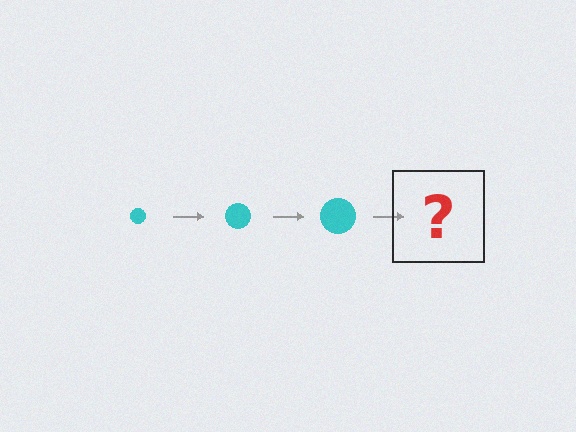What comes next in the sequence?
The next element should be a cyan circle, larger than the previous one.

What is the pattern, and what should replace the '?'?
The pattern is that the circle gets progressively larger each step. The '?' should be a cyan circle, larger than the previous one.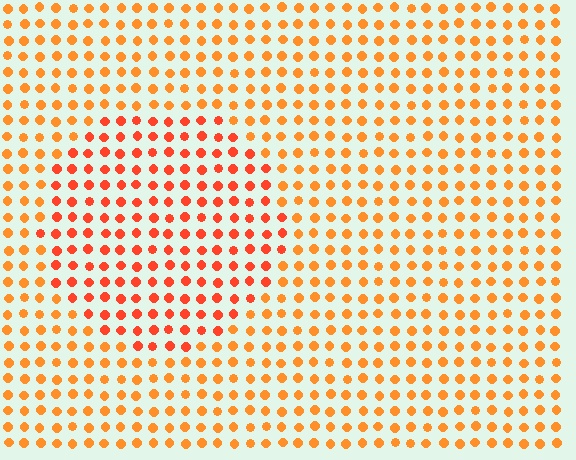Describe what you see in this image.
The image is filled with small orange elements in a uniform arrangement. A circle-shaped region is visible where the elements are tinted to a slightly different hue, forming a subtle color boundary.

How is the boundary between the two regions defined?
The boundary is defined purely by a slight shift in hue (about 22 degrees). Spacing, size, and orientation are identical on both sides.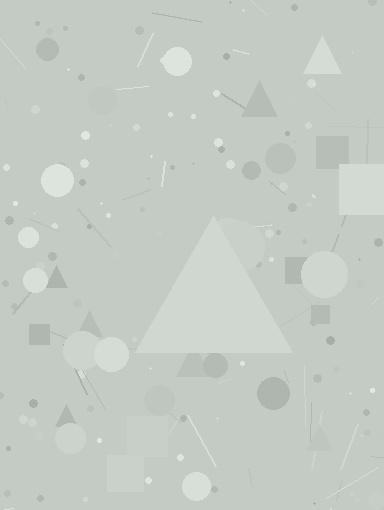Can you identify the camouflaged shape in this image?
The camouflaged shape is a triangle.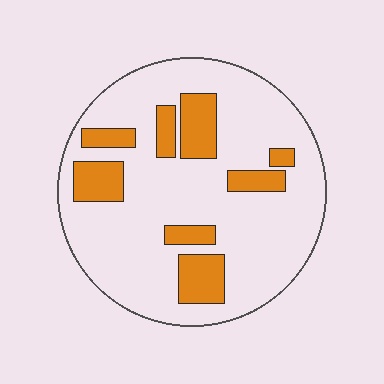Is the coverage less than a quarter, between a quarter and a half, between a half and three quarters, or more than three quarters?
Less than a quarter.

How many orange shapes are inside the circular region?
8.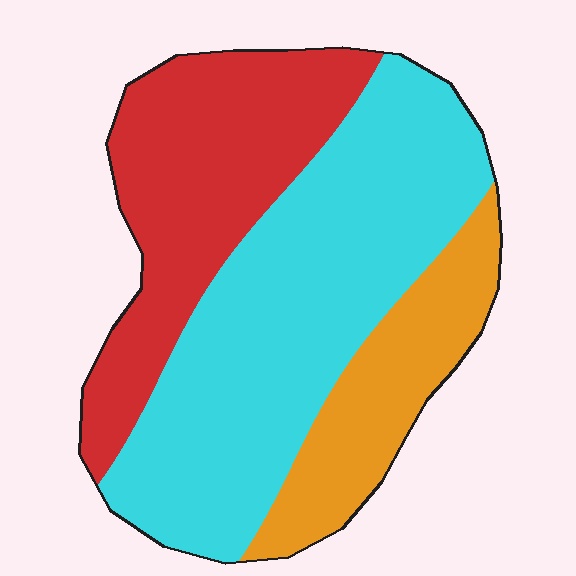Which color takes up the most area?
Cyan, at roughly 50%.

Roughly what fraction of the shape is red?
Red takes up about one third (1/3) of the shape.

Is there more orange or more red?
Red.